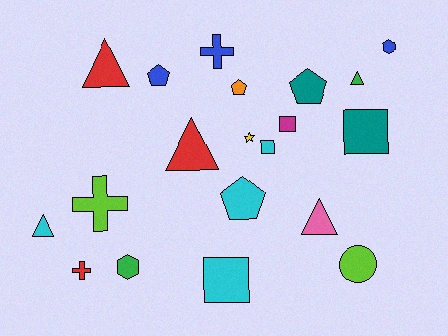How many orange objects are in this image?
There is 1 orange object.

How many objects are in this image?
There are 20 objects.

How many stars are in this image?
There is 1 star.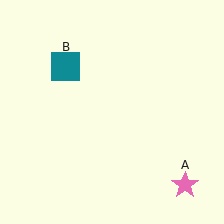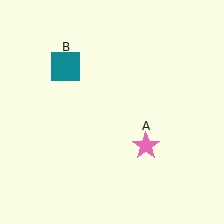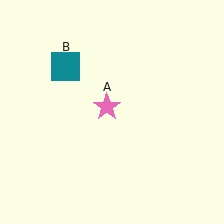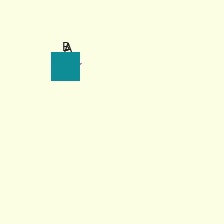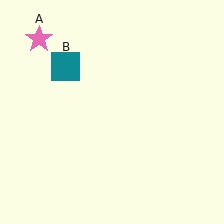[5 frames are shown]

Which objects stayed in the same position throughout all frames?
Teal square (object B) remained stationary.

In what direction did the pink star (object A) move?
The pink star (object A) moved up and to the left.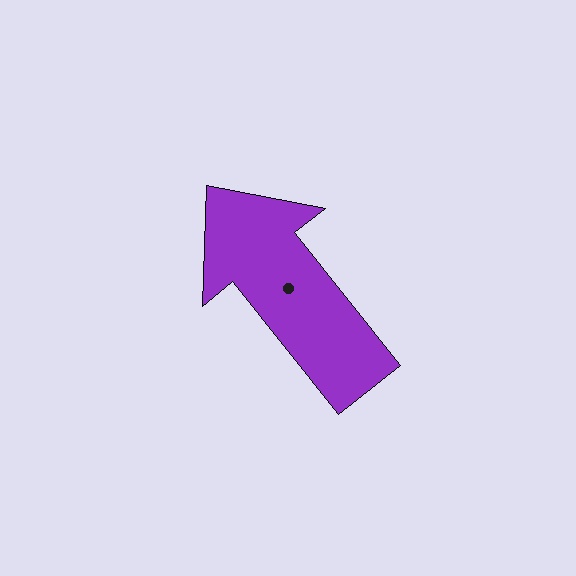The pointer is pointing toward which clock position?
Roughly 11 o'clock.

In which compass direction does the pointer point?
Northwest.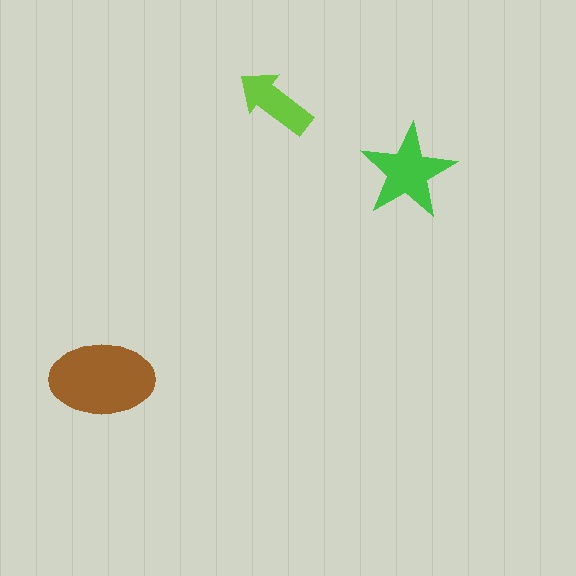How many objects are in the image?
There are 3 objects in the image.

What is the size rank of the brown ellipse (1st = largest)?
1st.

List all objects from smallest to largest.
The lime arrow, the green star, the brown ellipse.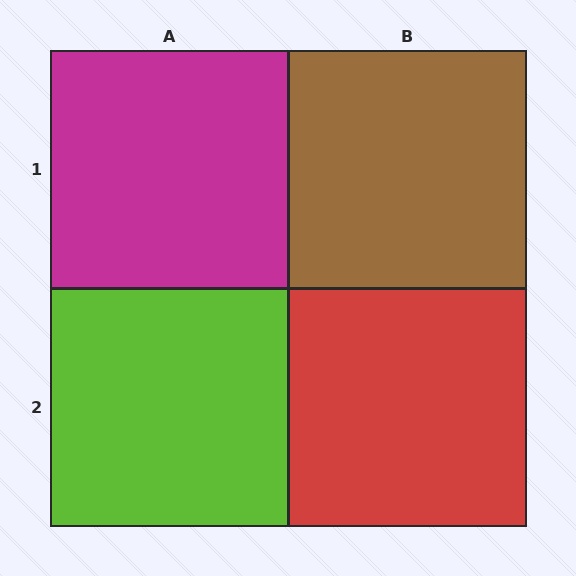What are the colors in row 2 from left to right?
Lime, red.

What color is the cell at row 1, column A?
Magenta.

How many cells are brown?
1 cell is brown.